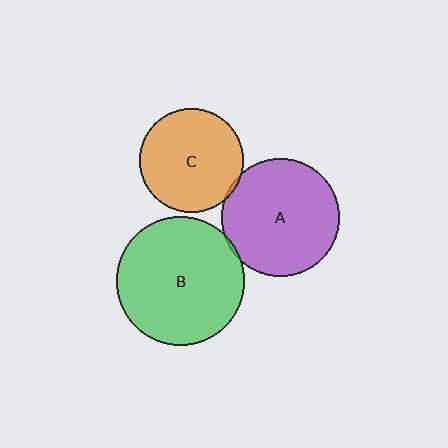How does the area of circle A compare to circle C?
Approximately 1.3 times.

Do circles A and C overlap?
Yes.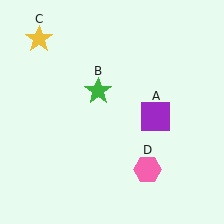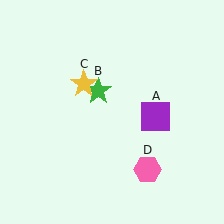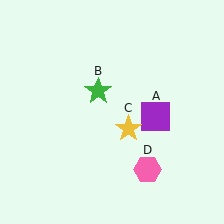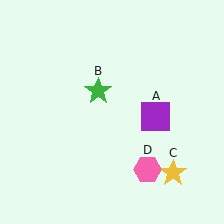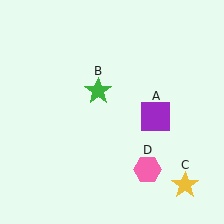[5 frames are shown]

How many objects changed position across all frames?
1 object changed position: yellow star (object C).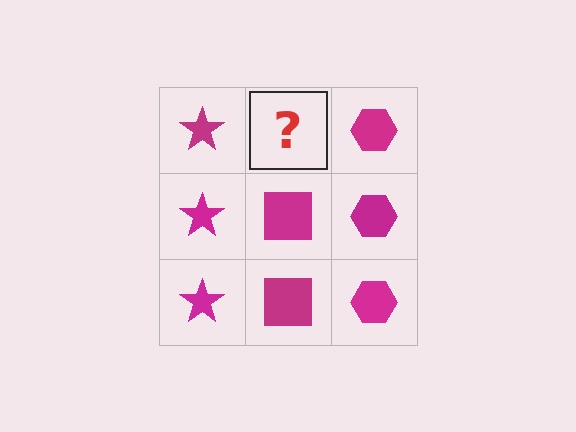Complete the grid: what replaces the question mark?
The question mark should be replaced with a magenta square.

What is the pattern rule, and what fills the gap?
The rule is that each column has a consistent shape. The gap should be filled with a magenta square.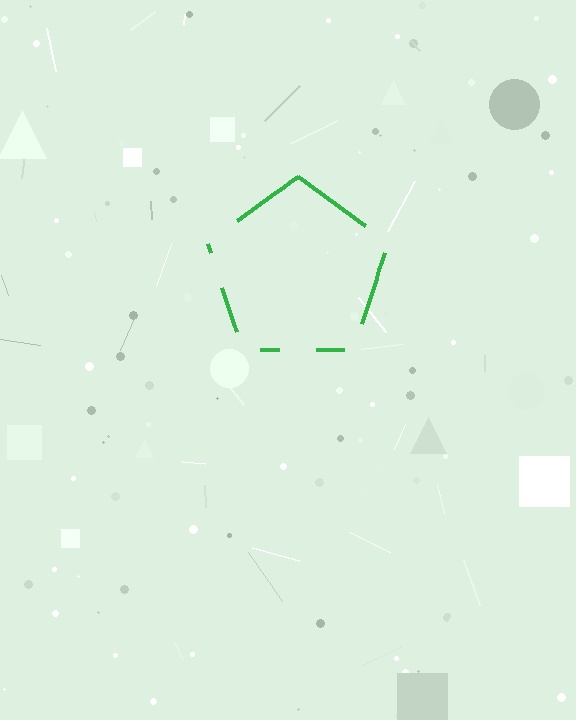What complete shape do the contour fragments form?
The contour fragments form a pentagon.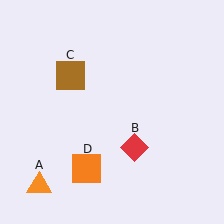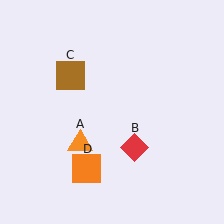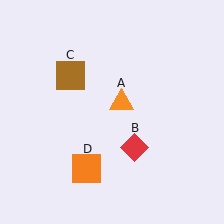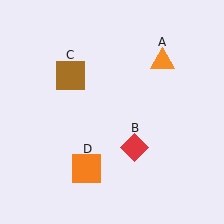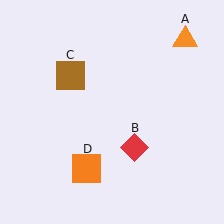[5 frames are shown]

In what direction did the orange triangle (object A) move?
The orange triangle (object A) moved up and to the right.